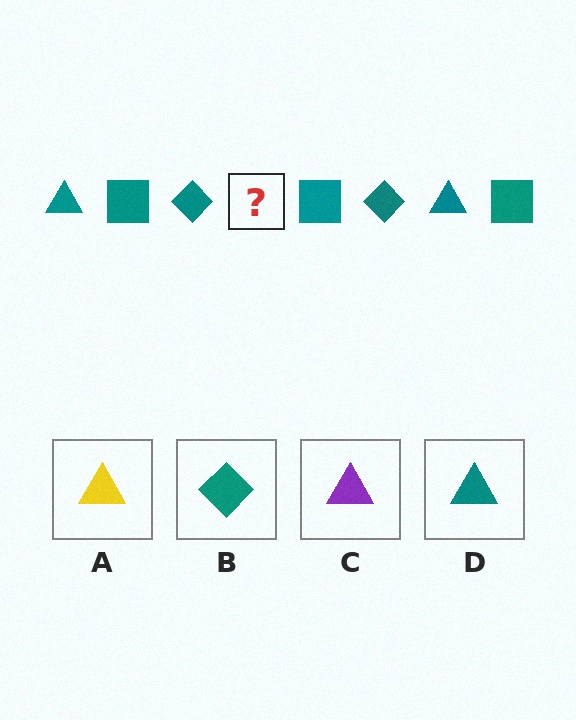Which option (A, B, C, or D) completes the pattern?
D.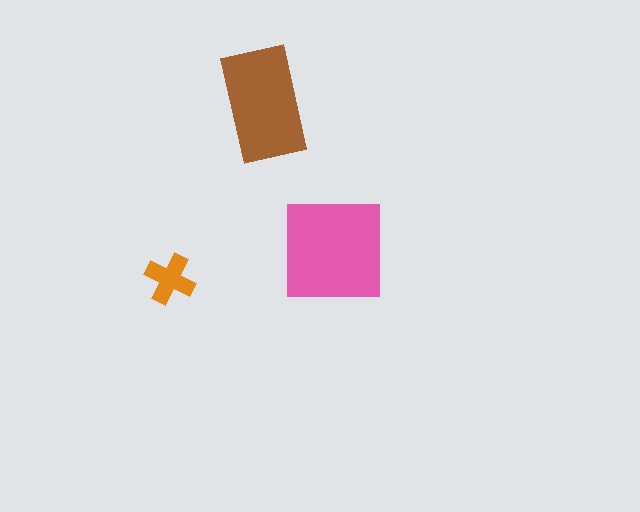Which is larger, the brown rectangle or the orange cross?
The brown rectangle.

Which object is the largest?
The pink square.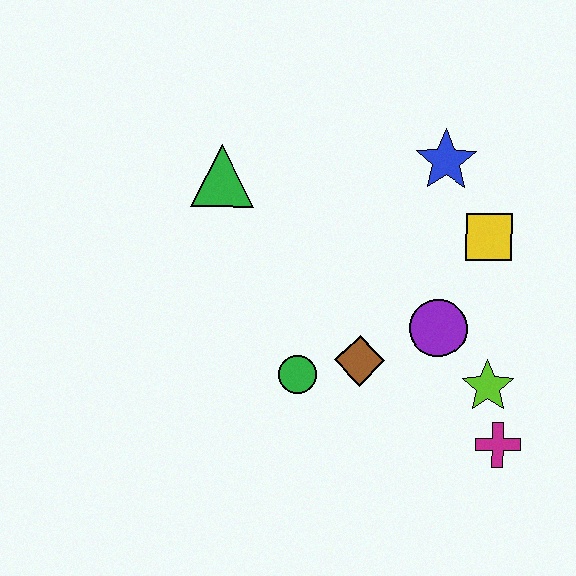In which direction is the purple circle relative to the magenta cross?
The purple circle is above the magenta cross.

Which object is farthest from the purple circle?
The green triangle is farthest from the purple circle.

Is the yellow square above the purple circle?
Yes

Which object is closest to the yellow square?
The blue star is closest to the yellow square.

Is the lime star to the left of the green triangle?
No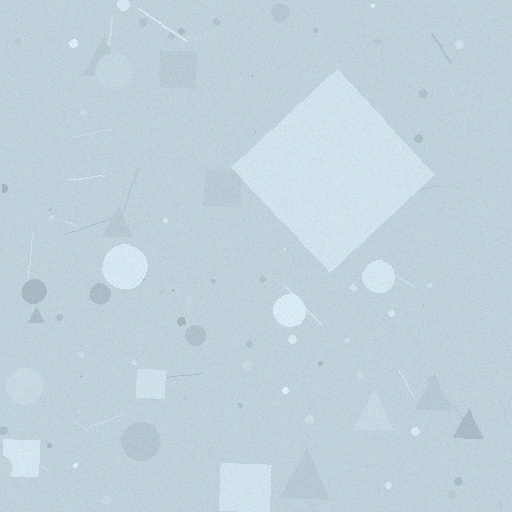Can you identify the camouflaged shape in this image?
The camouflaged shape is a diamond.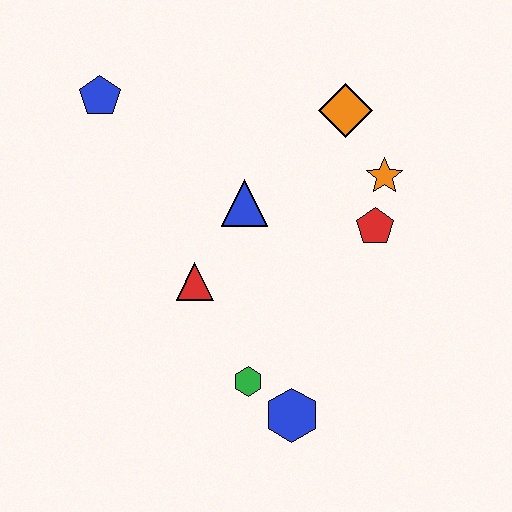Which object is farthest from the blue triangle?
The blue hexagon is farthest from the blue triangle.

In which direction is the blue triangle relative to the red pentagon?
The blue triangle is to the left of the red pentagon.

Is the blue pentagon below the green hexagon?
No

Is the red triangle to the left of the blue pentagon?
No